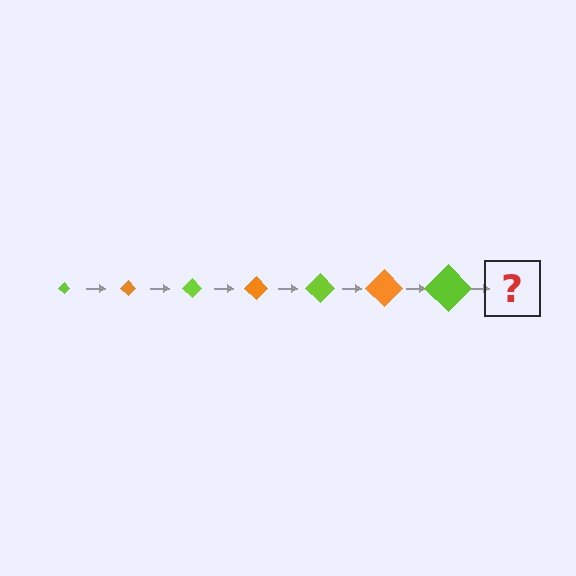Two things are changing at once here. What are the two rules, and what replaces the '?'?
The two rules are that the diamond grows larger each step and the color cycles through lime and orange. The '?' should be an orange diamond, larger than the previous one.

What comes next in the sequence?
The next element should be an orange diamond, larger than the previous one.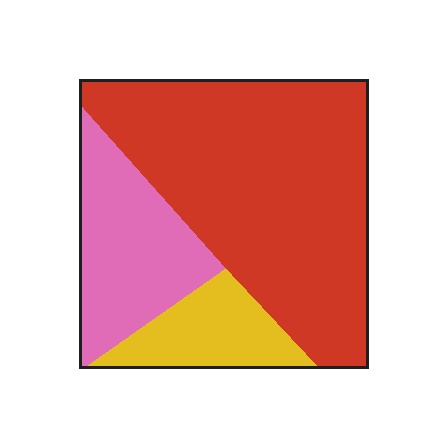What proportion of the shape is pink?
Pink covers roughly 25% of the shape.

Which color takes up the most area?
Red, at roughly 60%.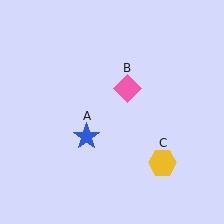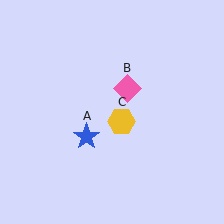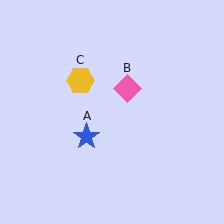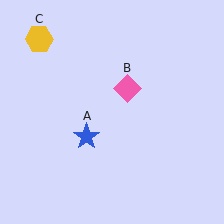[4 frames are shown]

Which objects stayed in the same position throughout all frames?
Blue star (object A) and pink diamond (object B) remained stationary.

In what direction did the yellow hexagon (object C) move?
The yellow hexagon (object C) moved up and to the left.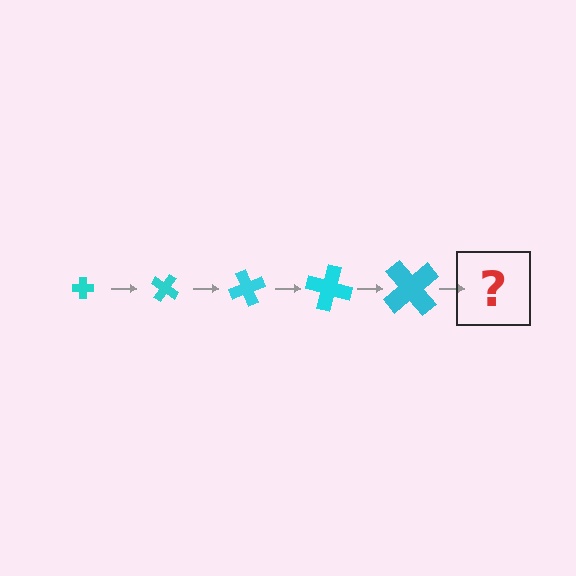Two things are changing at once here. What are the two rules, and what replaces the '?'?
The two rules are that the cross grows larger each step and it rotates 35 degrees each step. The '?' should be a cross, larger than the previous one and rotated 175 degrees from the start.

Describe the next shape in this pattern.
It should be a cross, larger than the previous one and rotated 175 degrees from the start.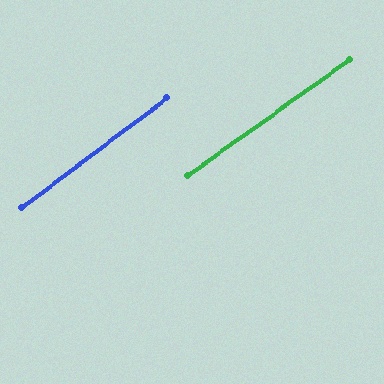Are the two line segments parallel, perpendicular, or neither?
Parallel — their directions differ by only 1.5°.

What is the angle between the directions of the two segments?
Approximately 2 degrees.